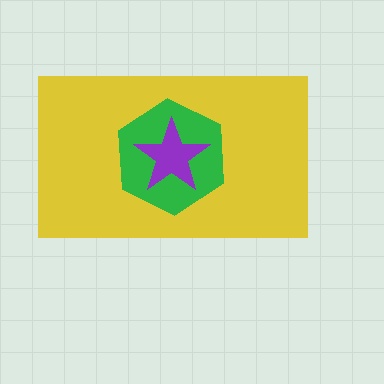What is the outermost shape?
The yellow rectangle.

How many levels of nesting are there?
3.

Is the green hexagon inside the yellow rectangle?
Yes.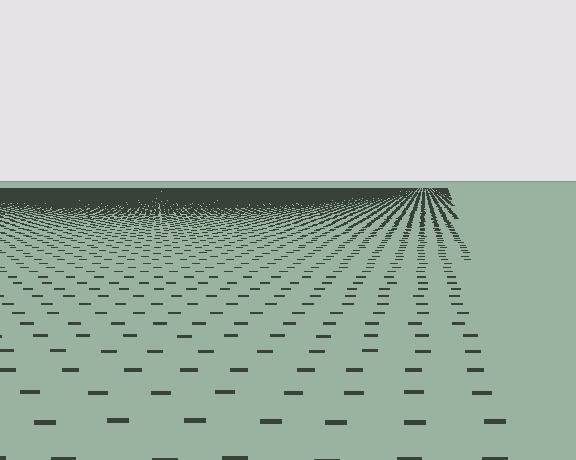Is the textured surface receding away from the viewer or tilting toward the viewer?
The surface is receding away from the viewer. Texture elements get smaller and denser toward the top.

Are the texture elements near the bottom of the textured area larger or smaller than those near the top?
Larger. Near the bottom, elements are closer to the viewer and appear at a bigger on-screen size.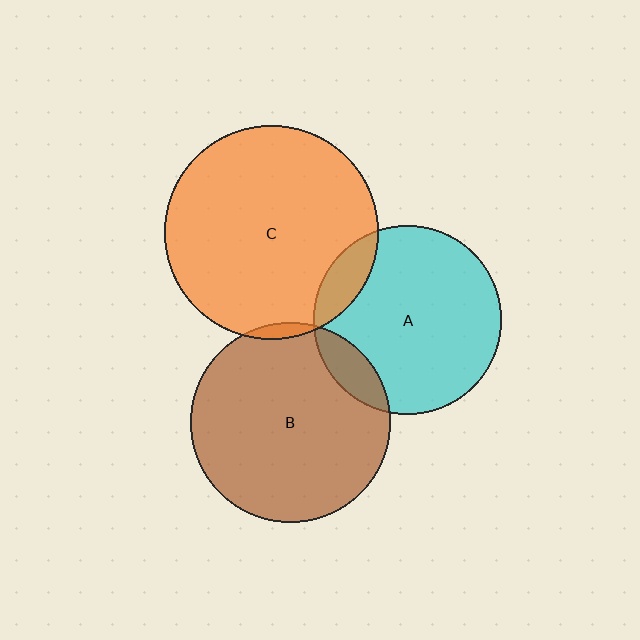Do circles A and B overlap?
Yes.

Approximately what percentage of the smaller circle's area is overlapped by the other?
Approximately 10%.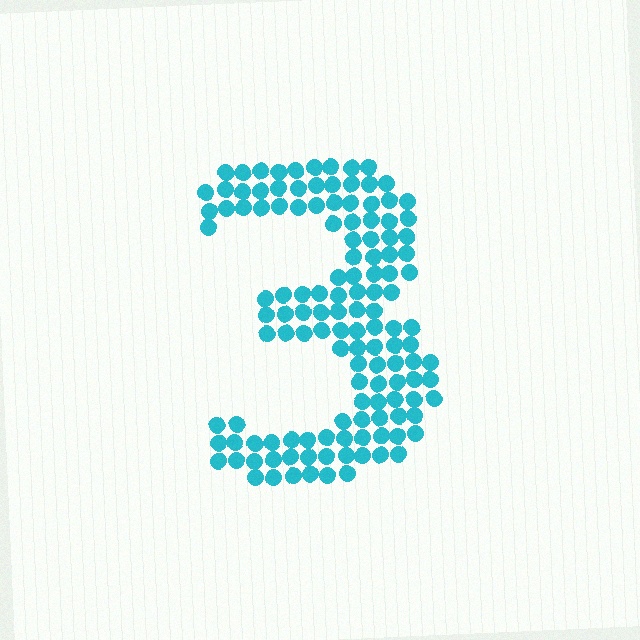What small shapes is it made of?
It is made of small circles.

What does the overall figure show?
The overall figure shows the digit 3.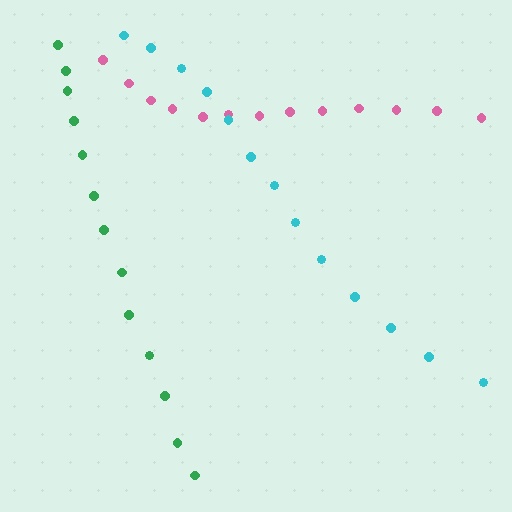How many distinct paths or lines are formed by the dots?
There are 3 distinct paths.